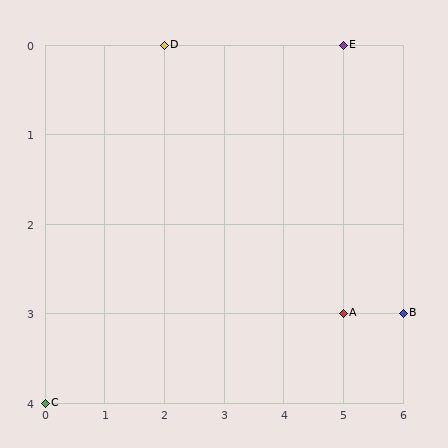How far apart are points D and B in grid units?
Points D and B are 4 columns and 3 rows apart (about 5.0 grid units diagonally).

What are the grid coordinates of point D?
Point D is at grid coordinates (2, 0).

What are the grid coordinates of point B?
Point B is at grid coordinates (6, 3).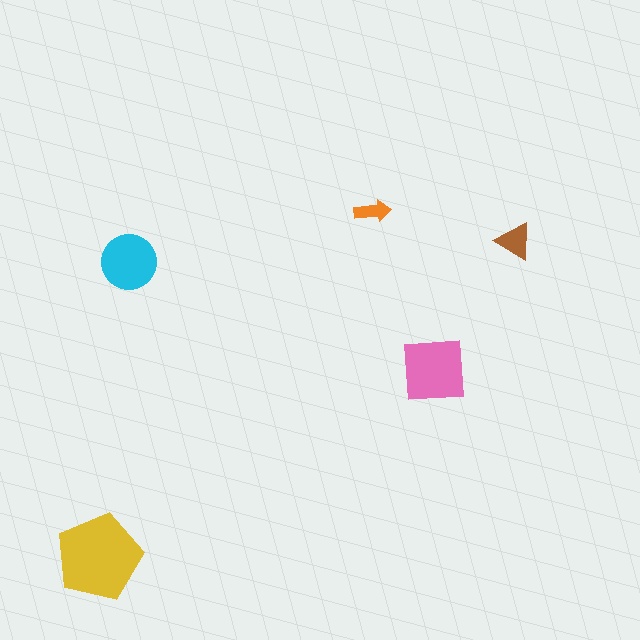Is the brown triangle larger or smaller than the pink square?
Smaller.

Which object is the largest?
The yellow pentagon.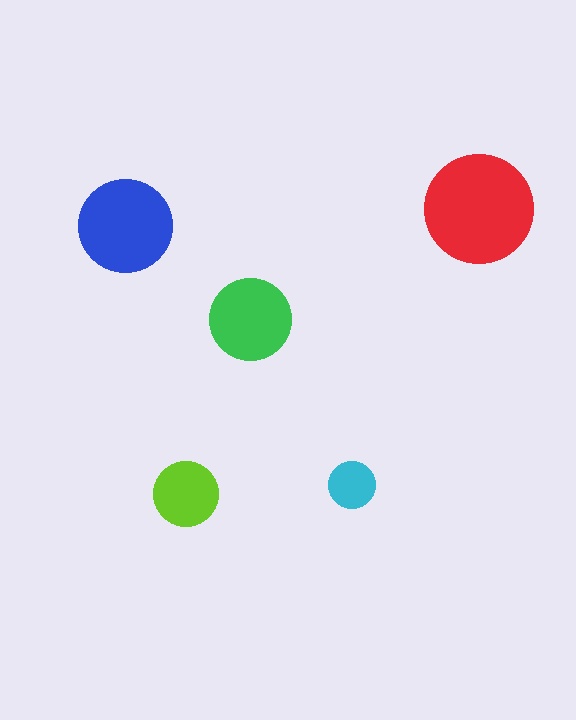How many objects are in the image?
There are 5 objects in the image.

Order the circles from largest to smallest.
the red one, the blue one, the green one, the lime one, the cyan one.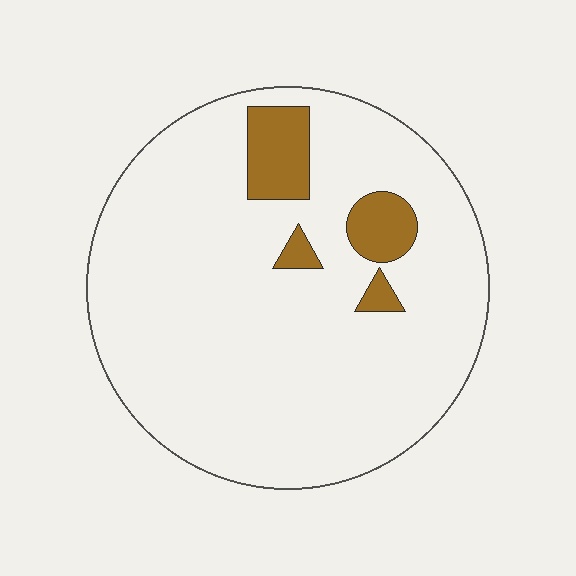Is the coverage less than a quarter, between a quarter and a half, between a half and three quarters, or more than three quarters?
Less than a quarter.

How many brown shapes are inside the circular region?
4.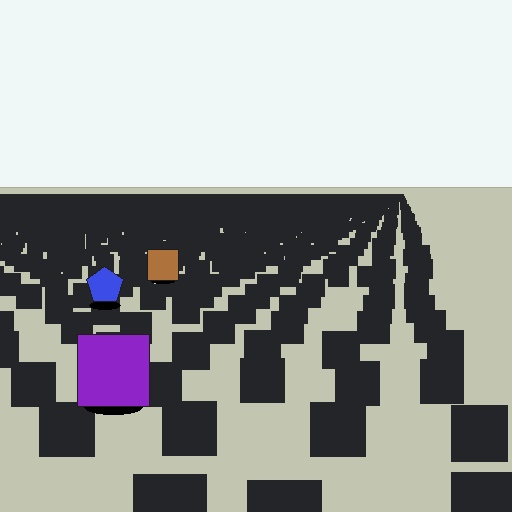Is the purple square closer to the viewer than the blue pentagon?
Yes. The purple square is closer — you can tell from the texture gradient: the ground texture is coarser near it.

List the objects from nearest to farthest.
From nearest to farthest: the purple square, the blue pentagon, the brown square.